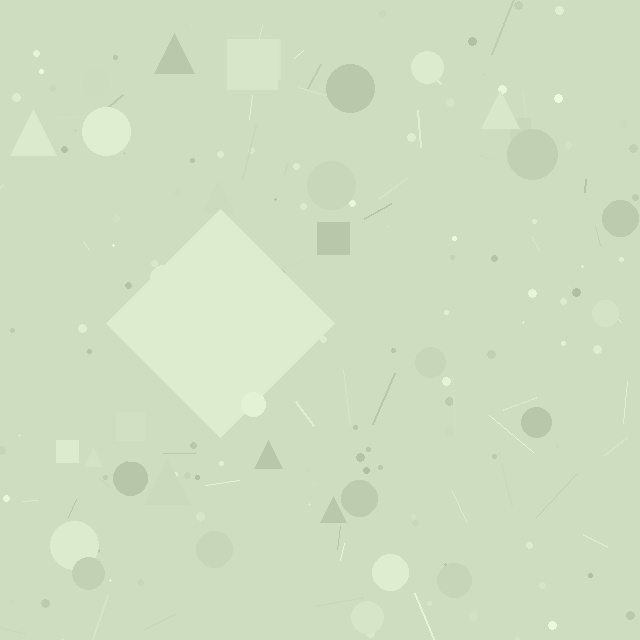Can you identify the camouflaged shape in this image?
The camouflaged shape is a diamond.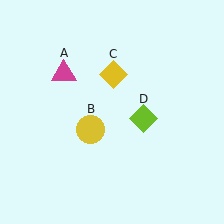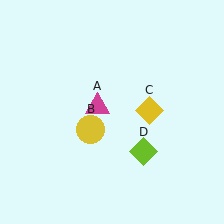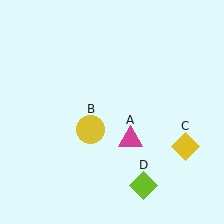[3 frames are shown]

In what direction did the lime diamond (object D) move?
The lime diamond (object D) moved down.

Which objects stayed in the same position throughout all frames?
Yellow circle (object B) remained stationary.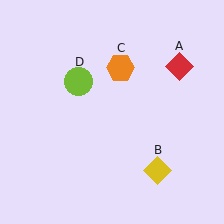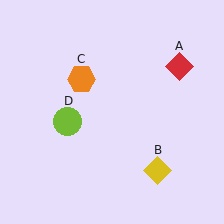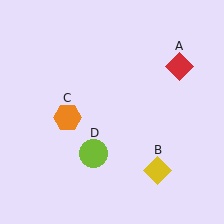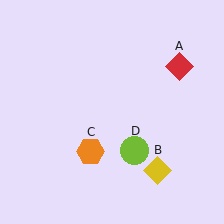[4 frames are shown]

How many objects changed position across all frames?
2 objects changed position: orange hexagon (object C), lime circle (object D).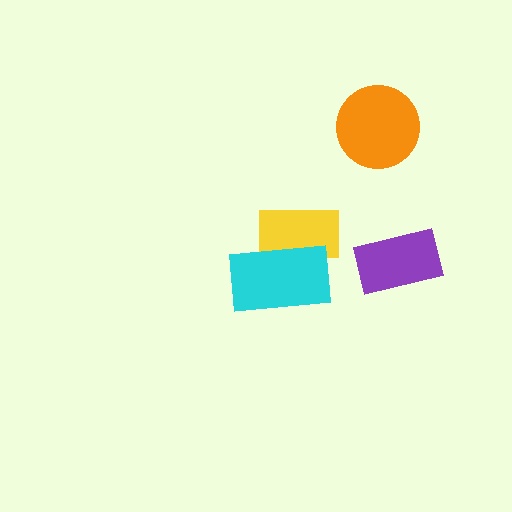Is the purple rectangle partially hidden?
No, no other shape covers it.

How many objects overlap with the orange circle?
0 objects overlap with the orange circle.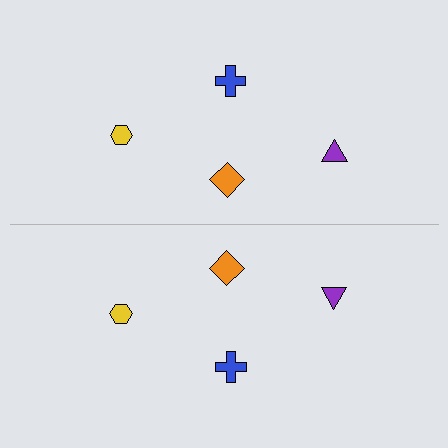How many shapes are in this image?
There are 8 shapes in this image.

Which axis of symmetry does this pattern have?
The pattern has a horizontal axis of symmetry running through the center of the image.